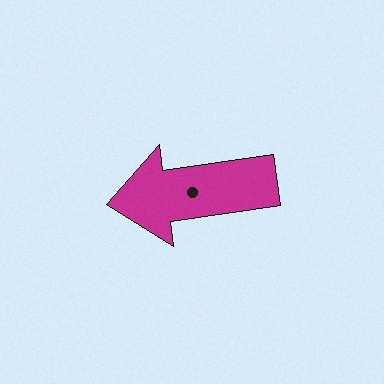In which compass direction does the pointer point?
West.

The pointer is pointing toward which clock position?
Roughly 9 o'clock.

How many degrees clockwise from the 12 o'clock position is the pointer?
Approximately 262 degrees.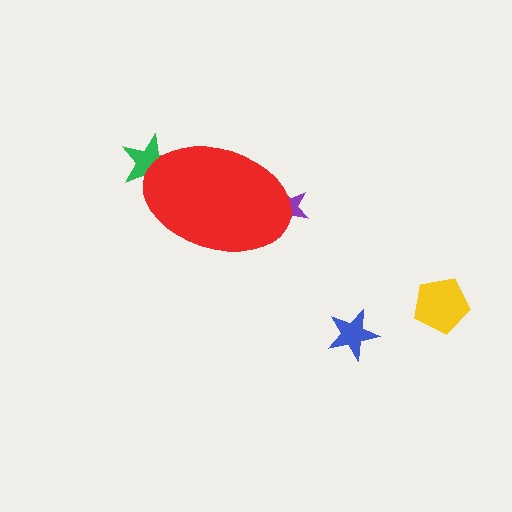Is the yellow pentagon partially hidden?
No, the yellow pentagon is fully visible.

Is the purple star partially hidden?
Yes, the purple star is partially hidden behind the red ellipse.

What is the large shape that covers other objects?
A red ellipse.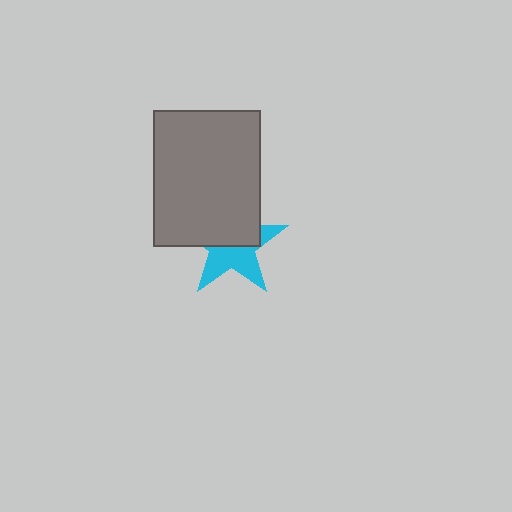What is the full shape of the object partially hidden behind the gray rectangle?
The partially hidden object is a cyan star.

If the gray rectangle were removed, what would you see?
You would see the complete cyan star.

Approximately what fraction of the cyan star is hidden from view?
Roughly 53% of the cyan star is hidden behind the gray rectangle.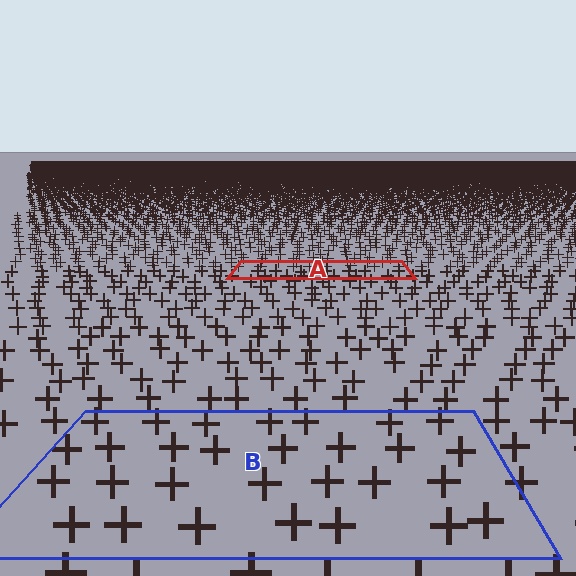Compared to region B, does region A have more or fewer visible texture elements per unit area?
Region A has more texture elements per unit area — they are packed more densely because it is farther away.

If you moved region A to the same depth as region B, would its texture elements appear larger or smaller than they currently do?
They would appear larger. At a closer depth, the same texture elements are projected at a bigger on-screen size.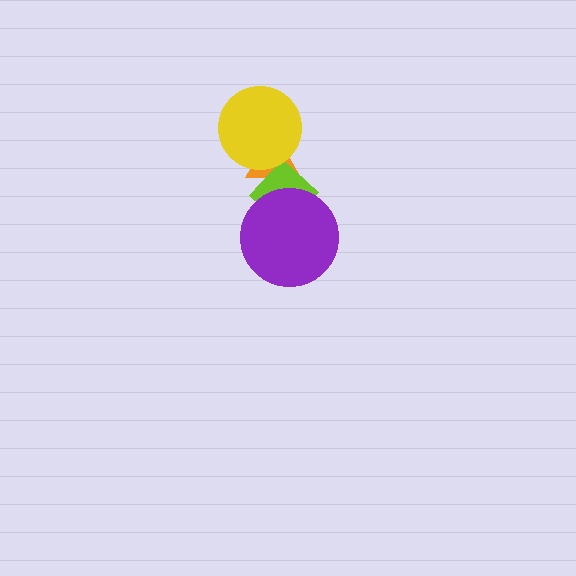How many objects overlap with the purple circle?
1 object overlaps with the purple circle.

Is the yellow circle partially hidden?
No, no other shape covers it.